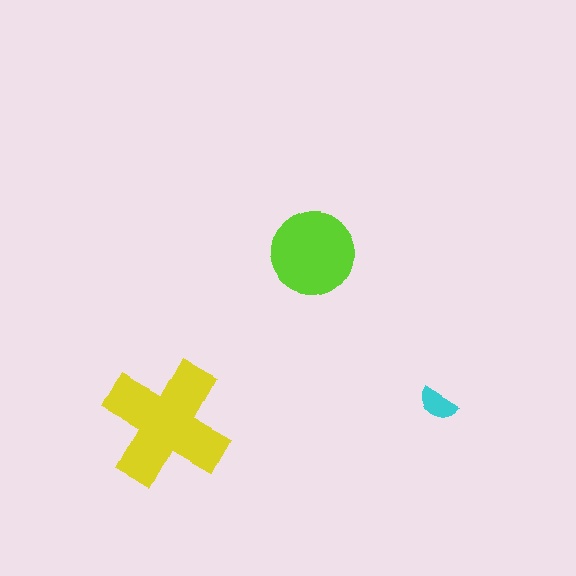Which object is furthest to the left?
The yellow cross is leftmost.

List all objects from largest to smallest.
The yellow cross, the lime circle, the cyan semicircle.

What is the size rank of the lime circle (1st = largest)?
2nd.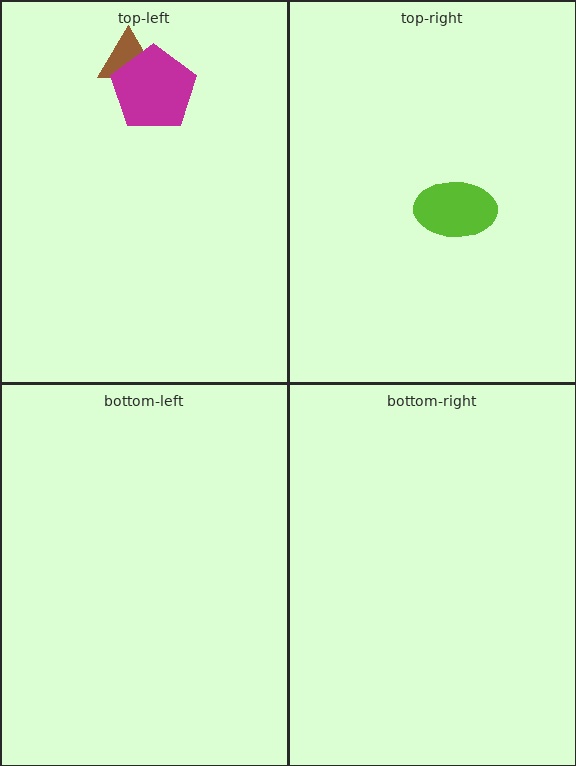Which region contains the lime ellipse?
The top-right region.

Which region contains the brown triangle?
The top-left region.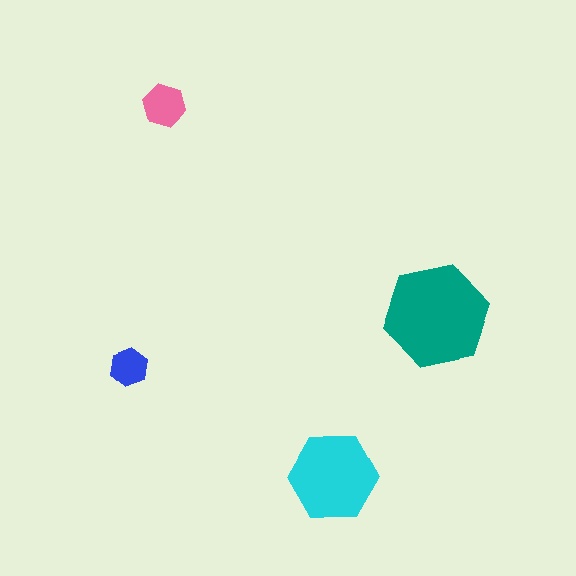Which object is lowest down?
The cyan hexagon is bottommost.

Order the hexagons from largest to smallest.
the teal one, the cyan one, the pink one, the blue one.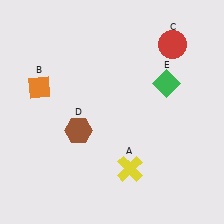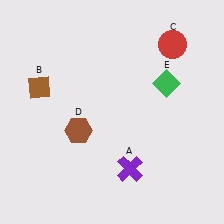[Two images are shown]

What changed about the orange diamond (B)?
In Image 1, B is orange. In Image 2, it changed to brown.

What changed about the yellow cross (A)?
In Image 1, A is yellow. In Image 2, it changed to purple.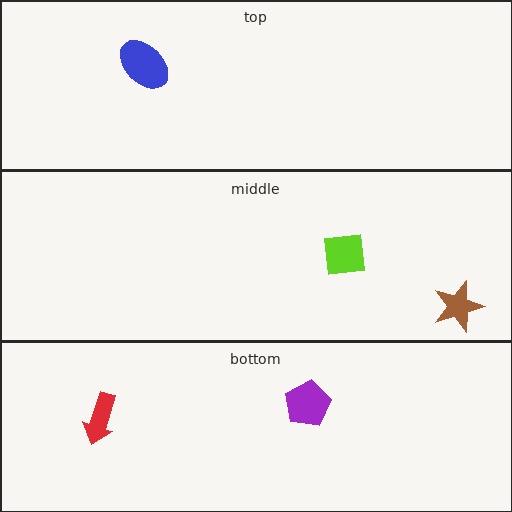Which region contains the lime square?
The middle region.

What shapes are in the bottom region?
The red arrow, the purple pentagon.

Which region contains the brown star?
The middle region.